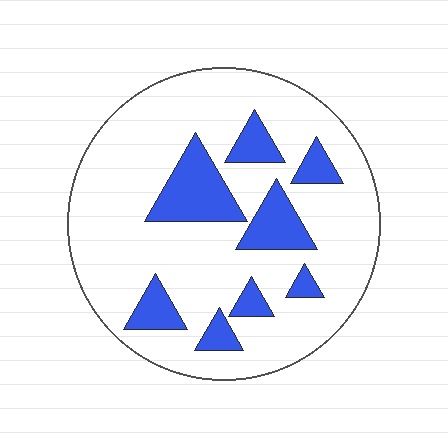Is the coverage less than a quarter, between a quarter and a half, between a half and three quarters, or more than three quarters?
Less than a quarter.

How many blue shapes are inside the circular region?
8.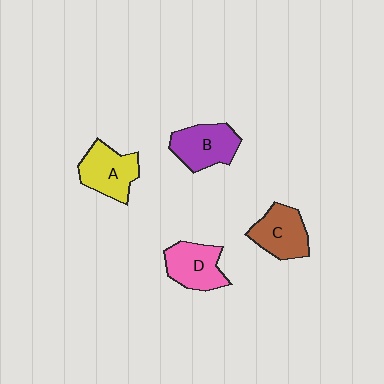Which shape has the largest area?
Shape A (yellow).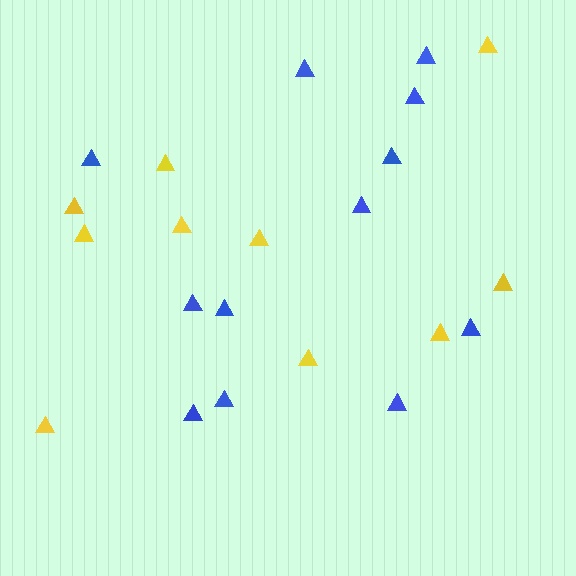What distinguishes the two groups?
There are 2 groups: one group of yellow triangles (10) and one group of blue triangles (12).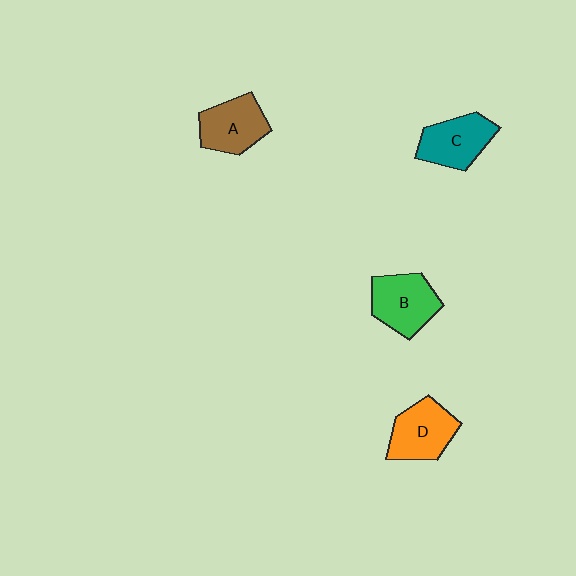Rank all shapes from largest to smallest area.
From largest to smallest: B (green), D (orange), C (teal), A (brown).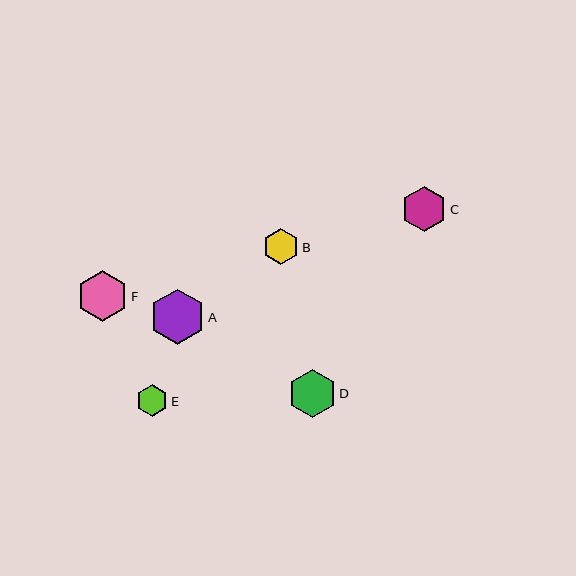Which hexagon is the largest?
Hexagon A is the largest with a size of approximately 55 pixels.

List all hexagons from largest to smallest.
From largest to smallest: A, F, D, C, B, E.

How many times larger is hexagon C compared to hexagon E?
Hexagon C is approximately 1.4 times the size of hexagon E.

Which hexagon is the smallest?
Hexagon E is the smallest with a size of approximately 32 pixels.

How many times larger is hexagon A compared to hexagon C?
Hexagon A is approximately 1.2 times the size of hexagon C.